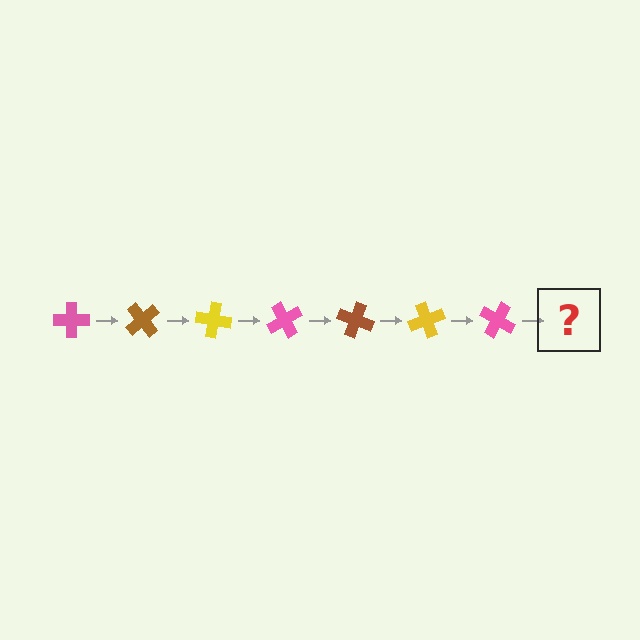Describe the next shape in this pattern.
It should be a brown cross, rotated 350 degrees from the start.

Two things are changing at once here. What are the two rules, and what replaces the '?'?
The two rules are that it rotates 50 degrees each step and the color cycles through pink, brown, and yellow. The '?' should be a brown cross, rotated 350 degrees from the start.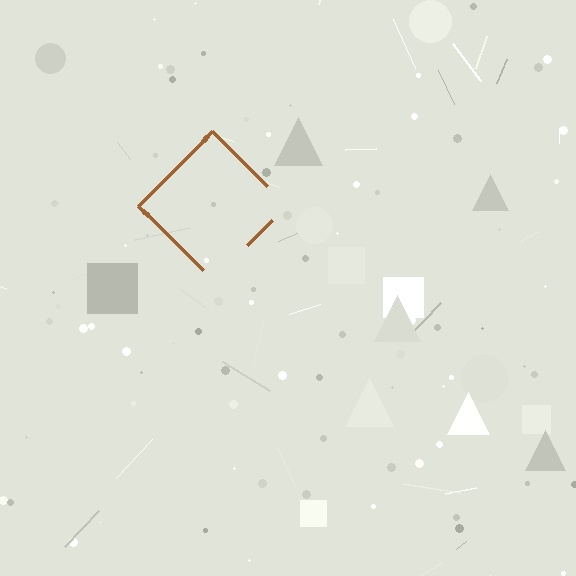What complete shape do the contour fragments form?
The contour fragments form a diamond.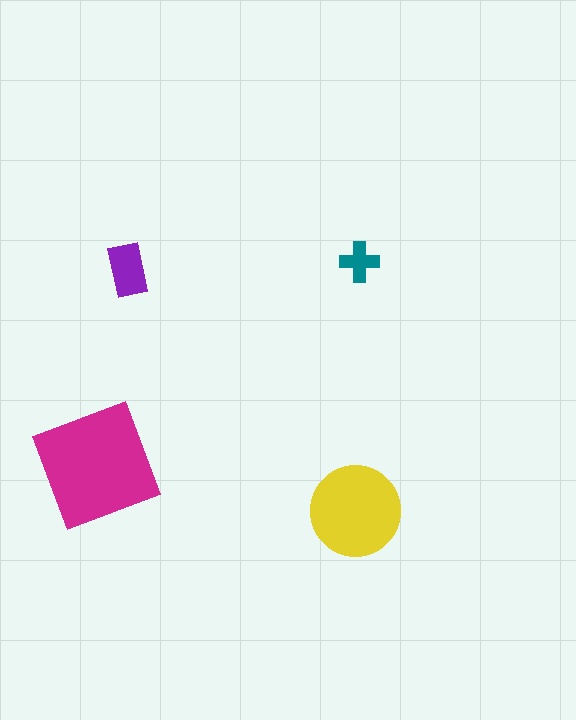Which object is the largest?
The magenta square.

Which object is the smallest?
The teal cross.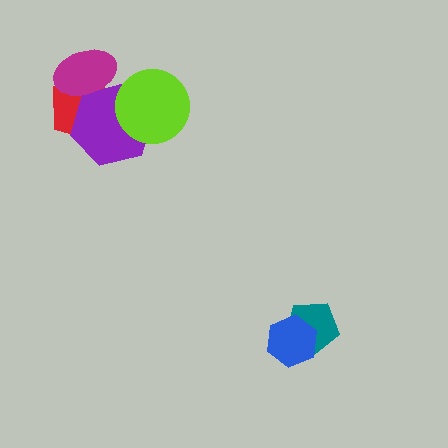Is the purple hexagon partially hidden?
Yes, it is partially covered by another shape.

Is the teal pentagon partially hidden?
Yes, it is partially covered by another shape.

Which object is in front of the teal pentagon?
The blue hexagon is in front of the teal pentagon.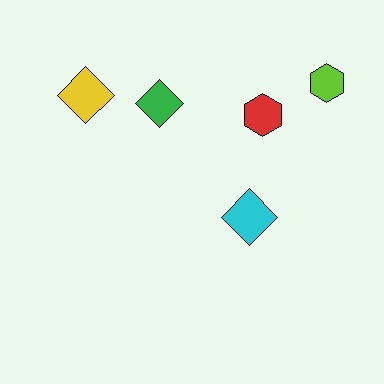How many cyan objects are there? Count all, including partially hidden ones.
There is 1 cyan object.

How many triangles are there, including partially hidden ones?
There are no triangles.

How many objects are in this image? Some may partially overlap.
There are 5 objects.